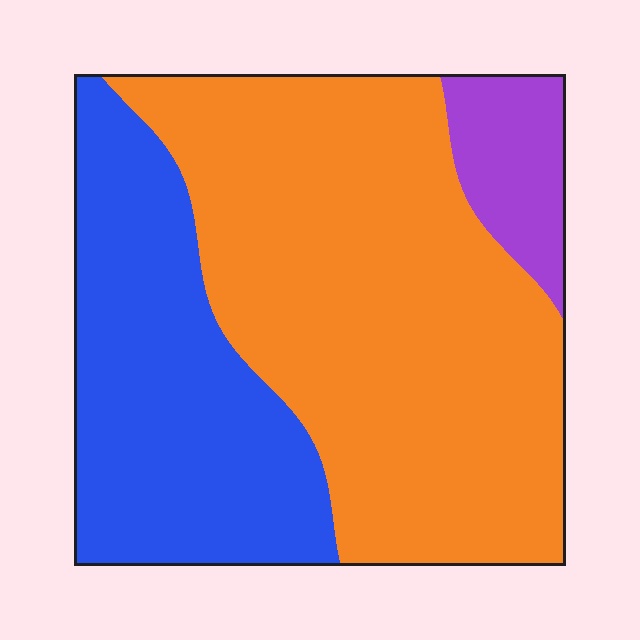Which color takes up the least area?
Purple, at roughly 10%.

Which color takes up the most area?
Orange, at roughly 60%.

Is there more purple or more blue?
Blue.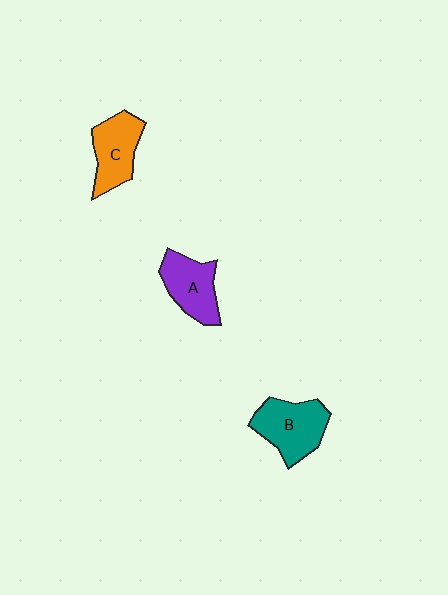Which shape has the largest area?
Shape B (teal).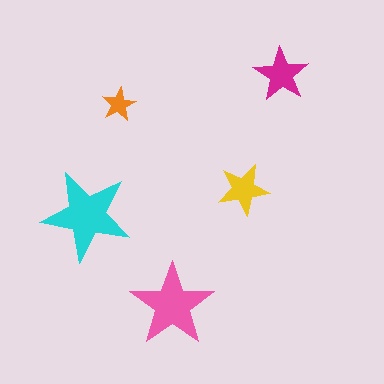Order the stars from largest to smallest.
the cyan one, the pink one, the magenta one, the yellow one, the orange one.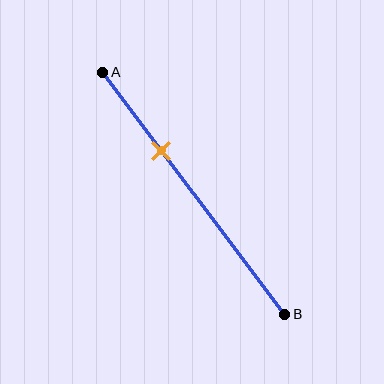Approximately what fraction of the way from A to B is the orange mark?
The orange mark is approximately 30% of the way from A to B.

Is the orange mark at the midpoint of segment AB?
No, the mark is at about 30% from A, not at the 50% midpoint.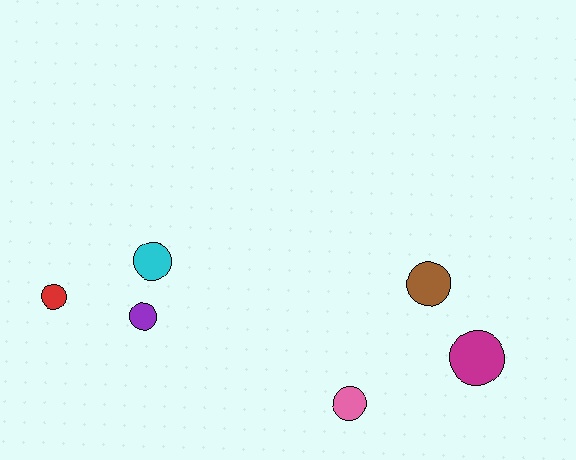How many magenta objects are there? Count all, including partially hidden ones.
There is 1 magenta object.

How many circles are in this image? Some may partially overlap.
There are 6 circles.